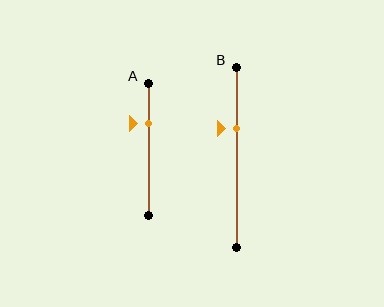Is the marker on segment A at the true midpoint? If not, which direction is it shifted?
No, the marker on segment A is shifted upward by about 20% of the segment length.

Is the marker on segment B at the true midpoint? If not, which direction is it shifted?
No, the marker on segment B is shifted upward by about 16% of the segment length.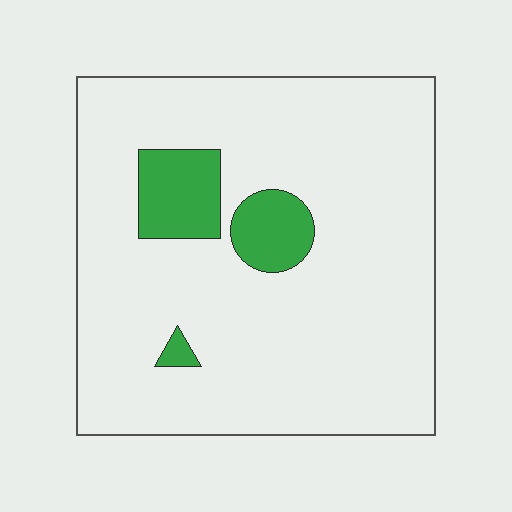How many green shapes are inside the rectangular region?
3.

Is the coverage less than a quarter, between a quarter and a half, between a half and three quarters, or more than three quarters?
Less than a quarter.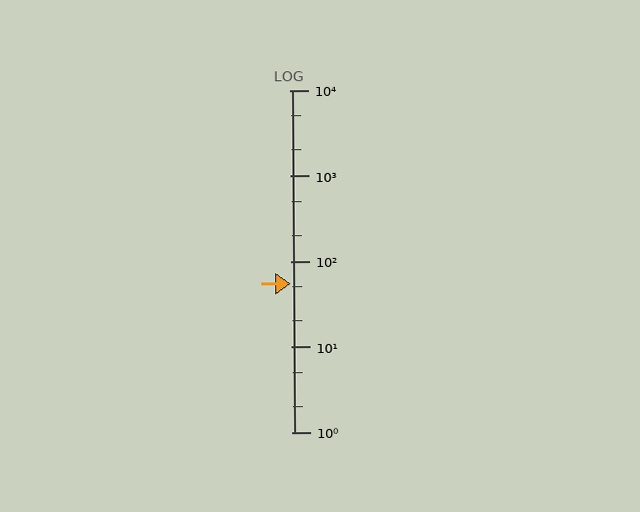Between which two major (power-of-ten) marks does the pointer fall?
The pointer is between 10 and 100.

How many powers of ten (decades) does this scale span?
The scale spans 4 decades, from 1 to 10000.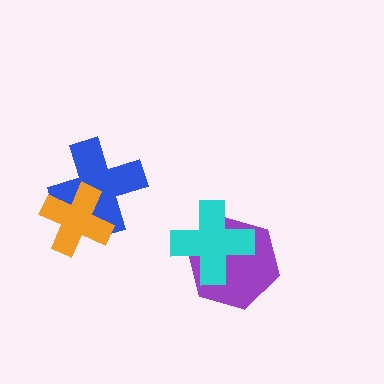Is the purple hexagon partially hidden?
Yes, it is partially covered by another shape.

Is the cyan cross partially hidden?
No, no other shape covers it.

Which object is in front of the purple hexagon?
The cyan cross is in front of the purple hexagon.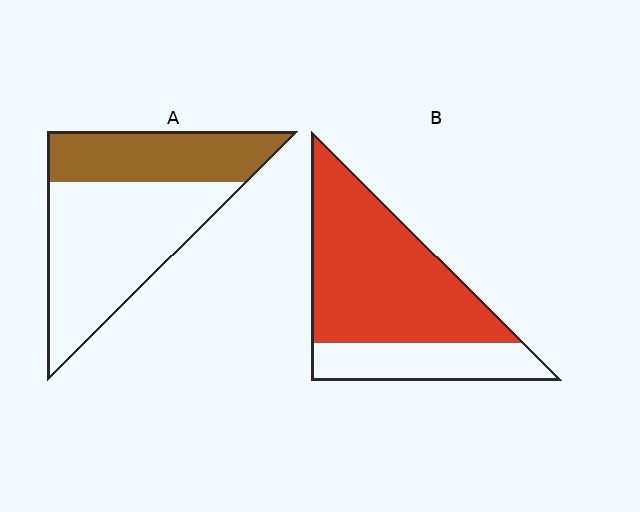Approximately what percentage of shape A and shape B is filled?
A is approximately 35% and B is approximately 70%.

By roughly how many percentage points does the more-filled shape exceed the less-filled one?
By roughly 35 percentage points (B over A).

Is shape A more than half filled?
No.